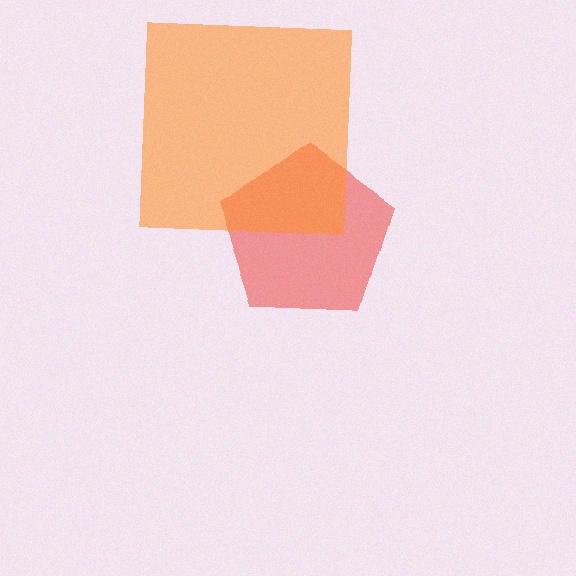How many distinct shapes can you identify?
There are 2 distinct shapes: a red pentagon, an orange square.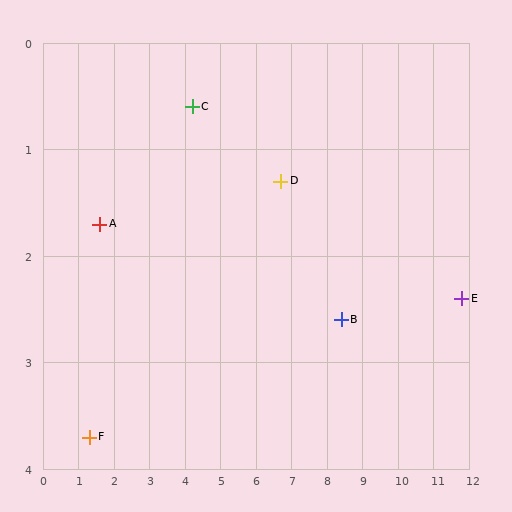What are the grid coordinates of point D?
Point D is at approximately (6.7, 1.3).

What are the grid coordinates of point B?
Point B is at approximately (8.4, 2.6).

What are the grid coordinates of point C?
Point C is at approximately (4.2, 0.6).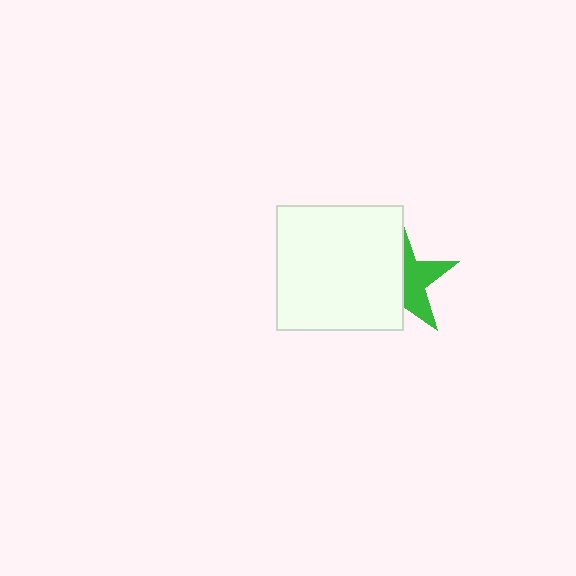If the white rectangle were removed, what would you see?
You would see the complete green star.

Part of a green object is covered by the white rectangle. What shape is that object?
It is a star.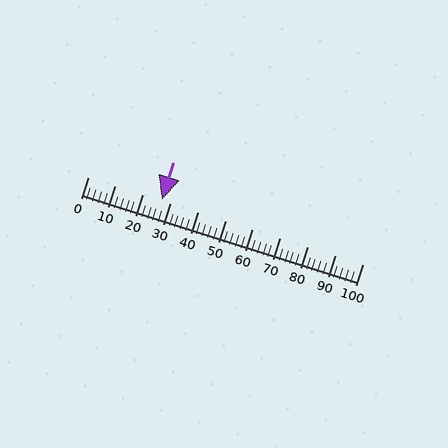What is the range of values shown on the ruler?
The ruler shows values from 0 to 100.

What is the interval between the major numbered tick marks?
The major tick marks are spaced 10 units apart.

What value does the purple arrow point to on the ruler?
The purple arrow points to approximately 27.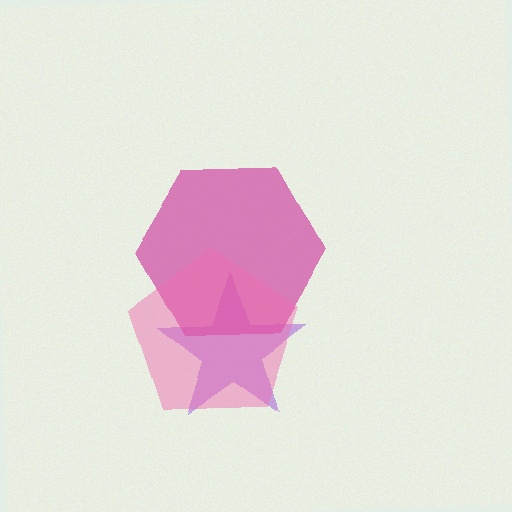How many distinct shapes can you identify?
There are 3 distinct shapes: a purple star, a magenta hexagon, a pink pentagon.